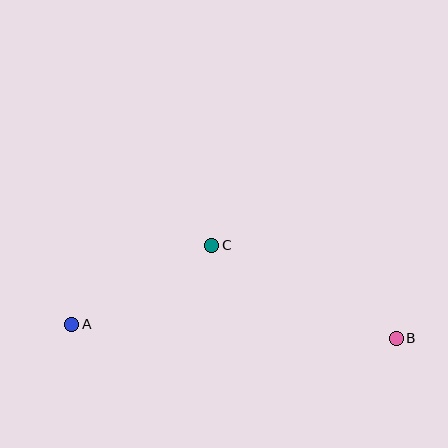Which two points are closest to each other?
Points A and C are closest to each other.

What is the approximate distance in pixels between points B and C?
The distance between B and C is approximately 207 pixels.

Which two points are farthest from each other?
Points A and B are farthest from each other.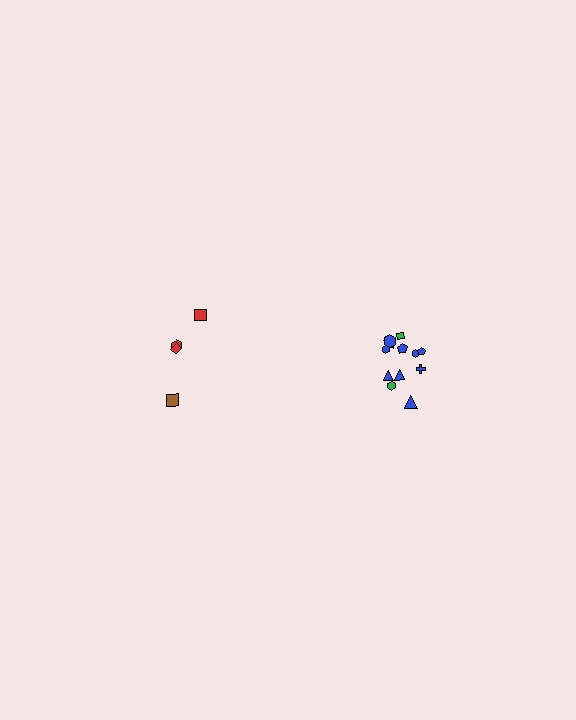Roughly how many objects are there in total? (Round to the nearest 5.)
Roughly 15 objects in total.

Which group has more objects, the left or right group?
The right group.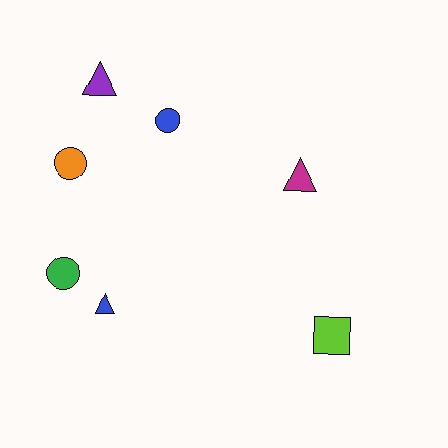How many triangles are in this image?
There are 3 triangles.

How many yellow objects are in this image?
There are no yellow objects.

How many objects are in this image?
There are 7 objects.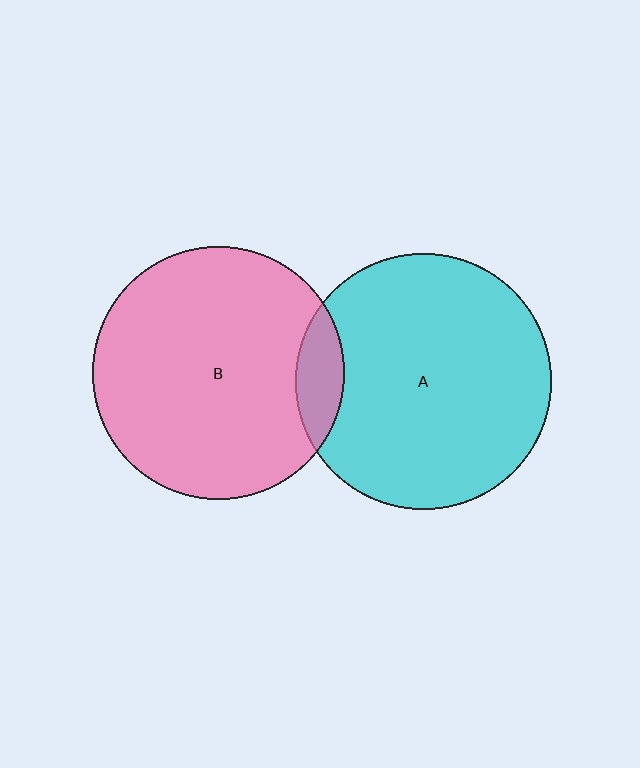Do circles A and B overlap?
Yes.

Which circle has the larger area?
Circle A (cyan).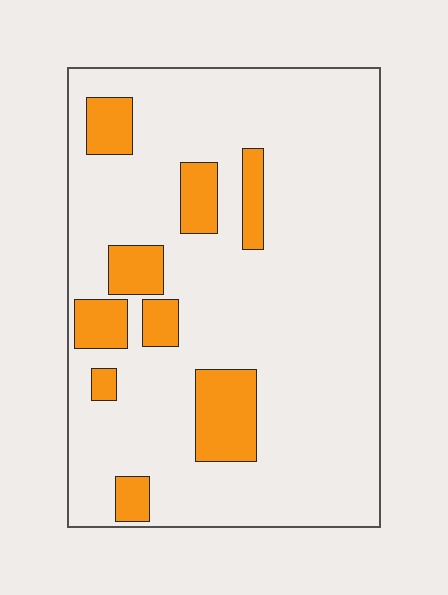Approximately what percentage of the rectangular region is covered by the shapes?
Approximately 15%.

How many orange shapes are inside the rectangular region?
9.